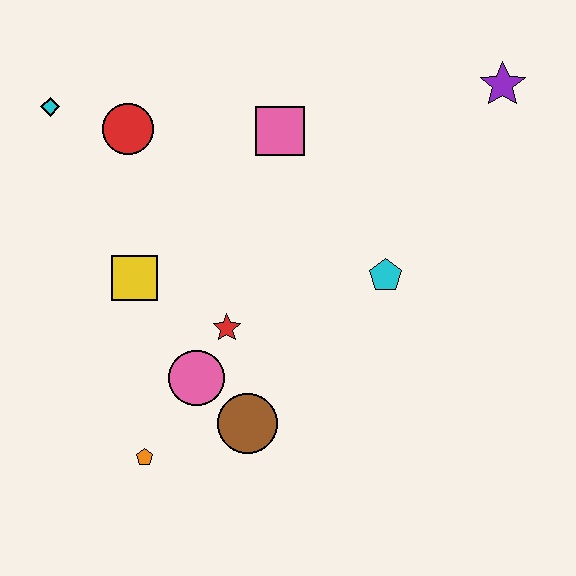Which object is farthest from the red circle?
The purple star is farthest from the red circle.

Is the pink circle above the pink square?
No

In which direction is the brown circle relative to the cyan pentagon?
The brown circle is below the cyan pentagon.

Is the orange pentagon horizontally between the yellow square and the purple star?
Yes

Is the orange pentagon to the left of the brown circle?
Yes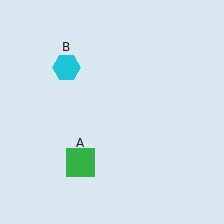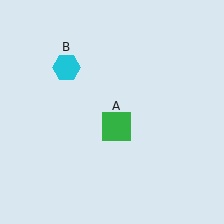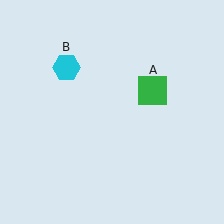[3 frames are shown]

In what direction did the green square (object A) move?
The green square (object A) moved up and to the right.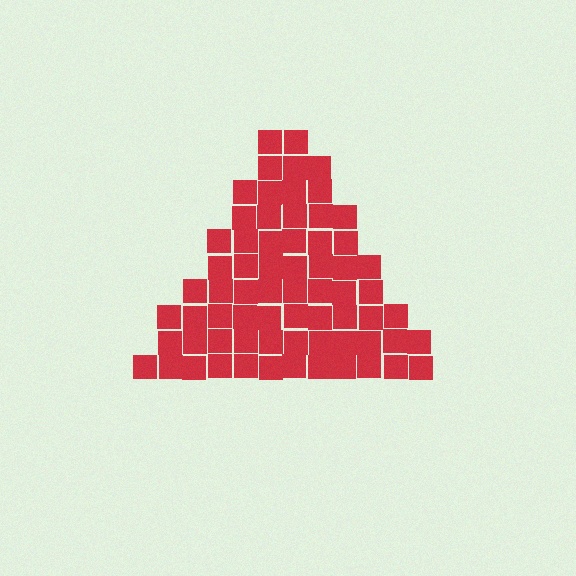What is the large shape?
The large shape is a triangle.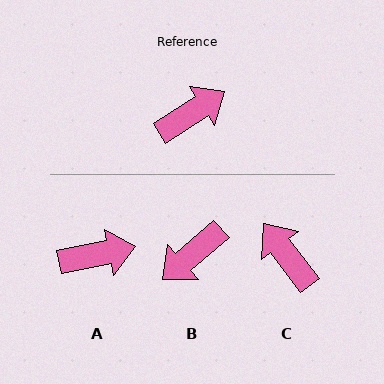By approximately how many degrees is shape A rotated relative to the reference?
Approximately 21 degrees clockwise.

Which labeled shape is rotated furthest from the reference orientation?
B, about 172 degrees away.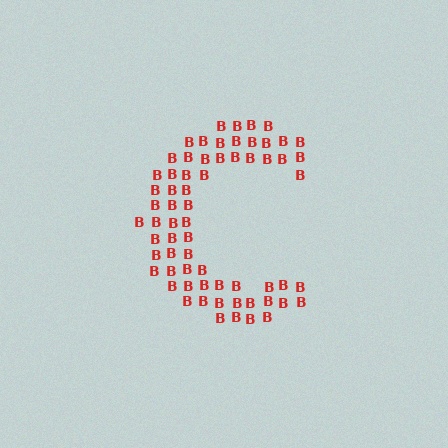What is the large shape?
The large shape is the letter C.